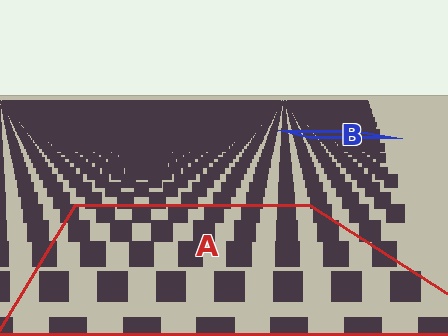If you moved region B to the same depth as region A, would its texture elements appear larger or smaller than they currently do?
They would appear larger. At a closer depth, the same texture elements are projected at a bigger on-screen size.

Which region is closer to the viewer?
Region A is closer. The texture elements there are larger and more spread out.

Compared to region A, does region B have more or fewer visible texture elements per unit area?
Region B has more texture elements per unit area — they are packed more densely because it is farther away.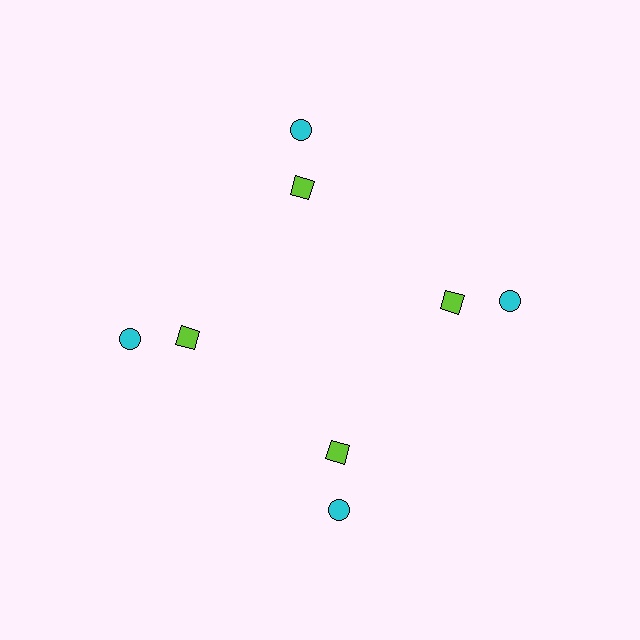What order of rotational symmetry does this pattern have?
This pattern has 4-fold rotational symmetry.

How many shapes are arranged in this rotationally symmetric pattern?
There are 8 shapes, arranged in 4 groups of 2.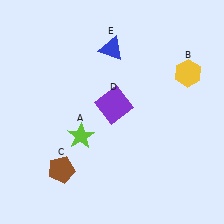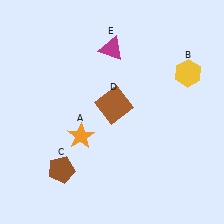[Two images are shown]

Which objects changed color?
A changed from lime to orange. D changed from purple to brown. E changed from blue to magenta.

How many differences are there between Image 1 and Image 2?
There are 3 differences between the two images.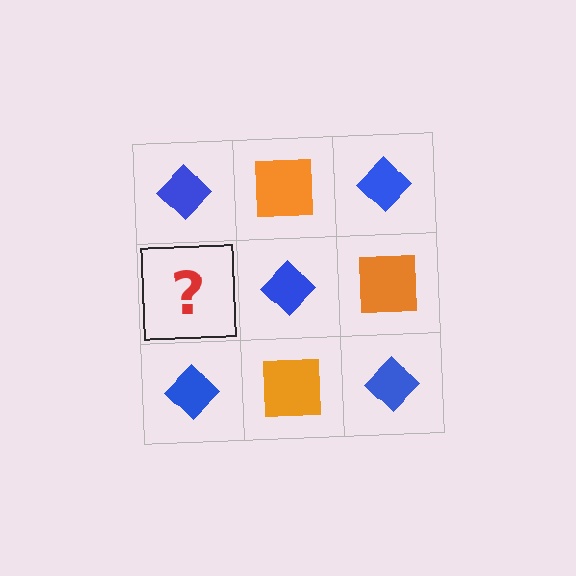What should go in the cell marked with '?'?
The missing cell should contain an orange square.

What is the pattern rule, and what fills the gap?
The rule is that it alternates blue diamond and orange square in a checkerboard pattern. The gap should be filled with an orange square.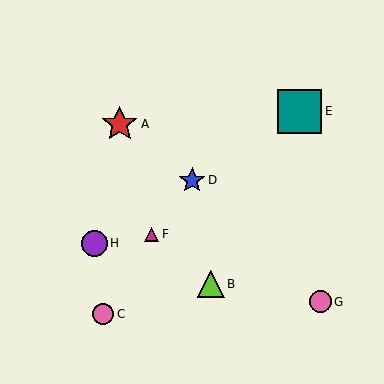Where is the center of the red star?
The center of the red star is at (120, 124).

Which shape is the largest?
The teal square (labeled E) is the largest.